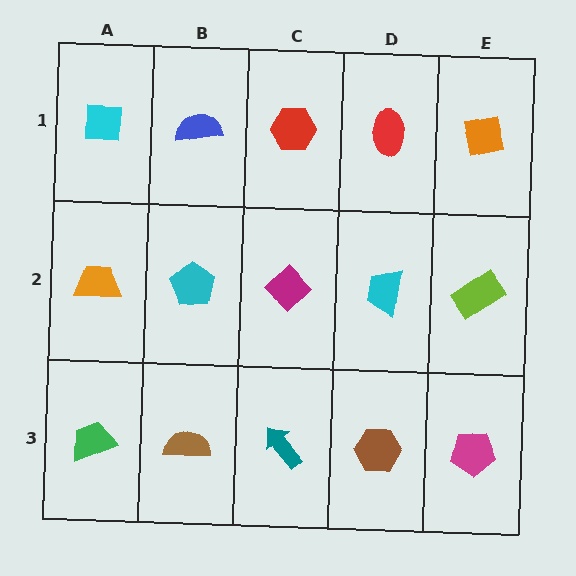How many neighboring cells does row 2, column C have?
4.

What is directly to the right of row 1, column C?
A red ellipse.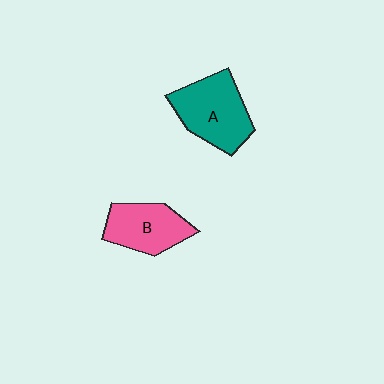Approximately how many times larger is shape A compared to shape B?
Approximately 1.3 times.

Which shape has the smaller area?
Shape B (pink).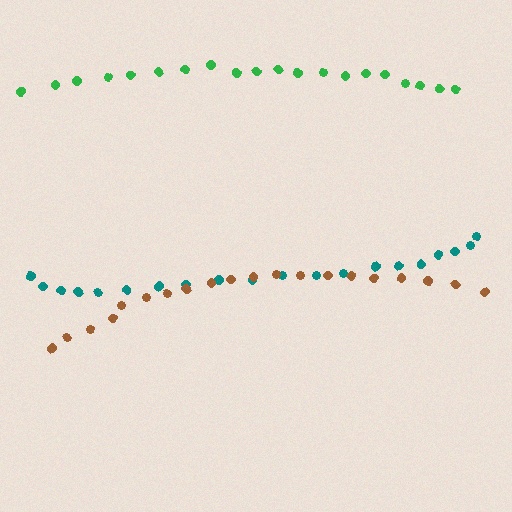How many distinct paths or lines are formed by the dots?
There are 3 distinct paths.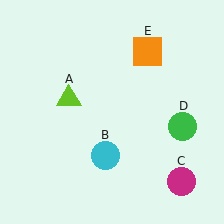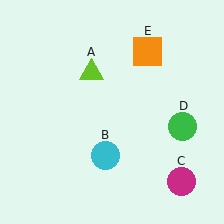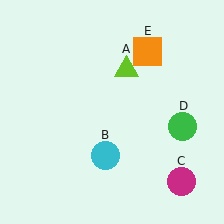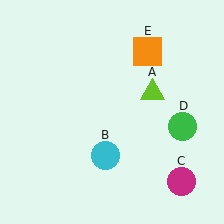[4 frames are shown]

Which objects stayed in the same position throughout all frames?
Cyan circle (object B) and magenta circle (object C) and green circle (object D) and orange square (object E) remained stationary.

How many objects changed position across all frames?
1 object changed position: lime triangle (object A).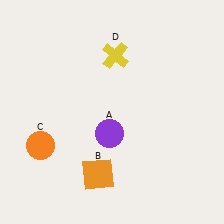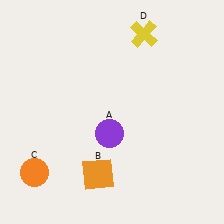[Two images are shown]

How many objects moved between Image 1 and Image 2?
2 objects moved between the two images.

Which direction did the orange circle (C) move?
The orange circle (C) moved down.